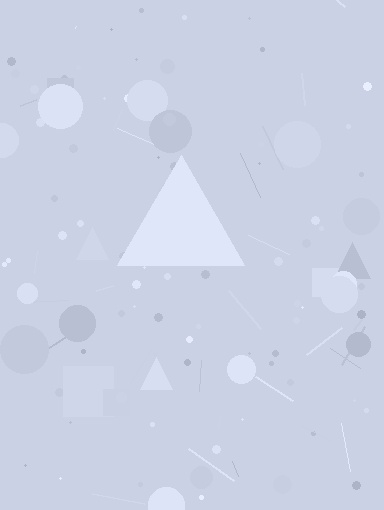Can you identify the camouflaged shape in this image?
The camouflaged shape is a triangle.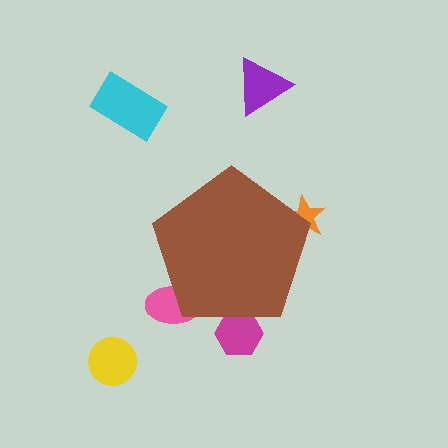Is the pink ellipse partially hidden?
Yes, the pink ellipse is partially hidden behind the brown pentagon.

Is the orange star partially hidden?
Yes, the orange star is partially hidden behind the brown pentagon.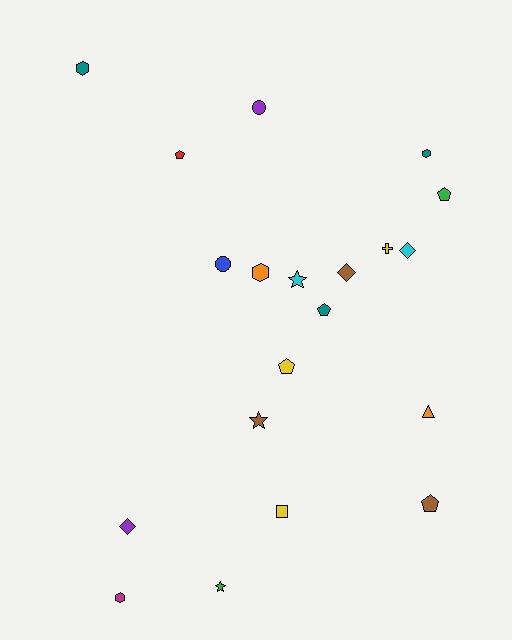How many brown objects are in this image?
There are 3 brown objects.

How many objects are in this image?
There are 20 objects.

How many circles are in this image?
There are 2 circles.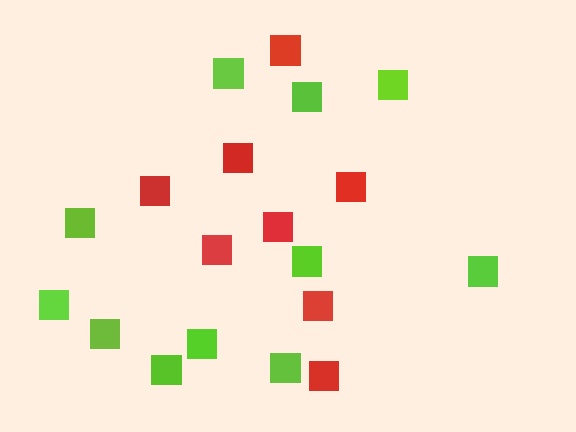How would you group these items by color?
There are 2 groups: one group of lime squares (11) and one group of red squares (8).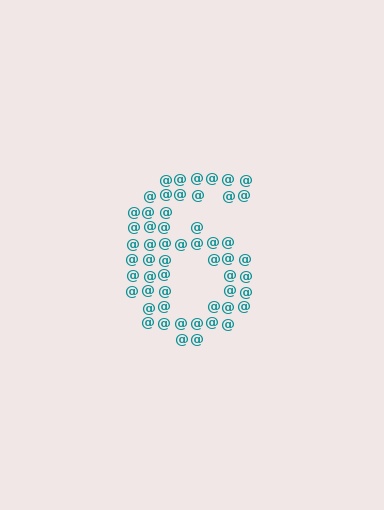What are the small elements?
The small elements are at signs.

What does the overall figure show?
The overall figure shows the digit 6.